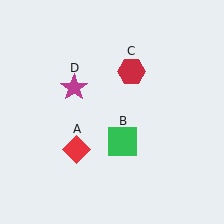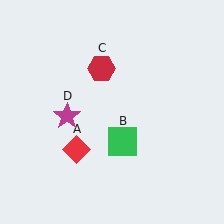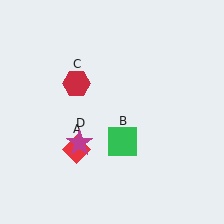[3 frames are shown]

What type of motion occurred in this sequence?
The red hexagon (object C), magenta star (object D) rotated counterclockwise around the center of the scene.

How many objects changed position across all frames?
2 objects changed position: red hexagon (object C), magenta star (object D).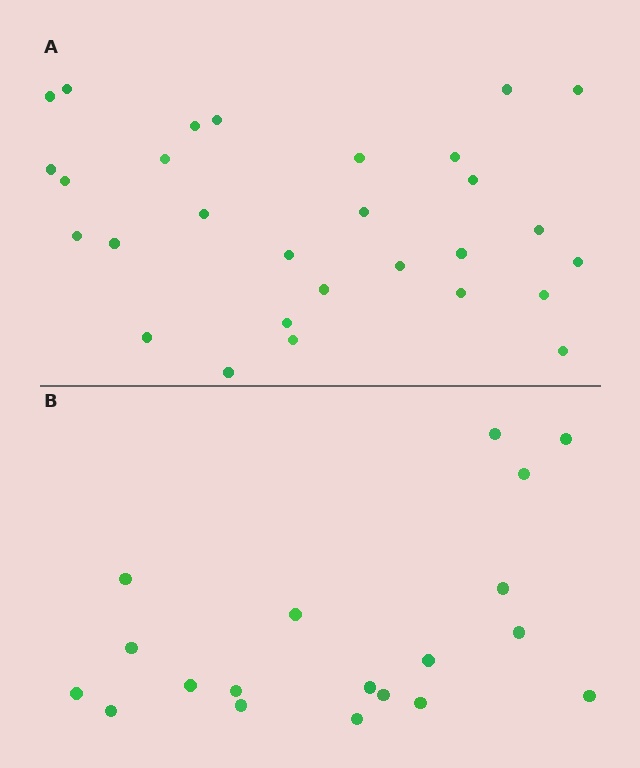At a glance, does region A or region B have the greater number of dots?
Region A (the top region) has more dots.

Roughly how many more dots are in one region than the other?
Region A has roughly 10 or so more dots than region B.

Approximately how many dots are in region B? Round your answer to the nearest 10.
About 20 dots. (The exact count is 19, which rounds to 20.)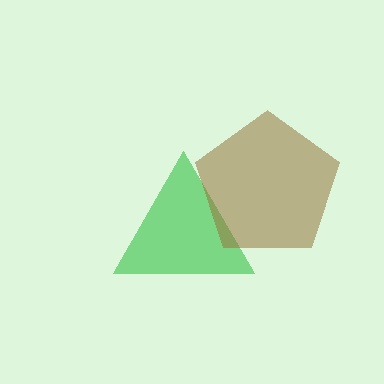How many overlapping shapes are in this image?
There are 2 overlapping shapes in the image.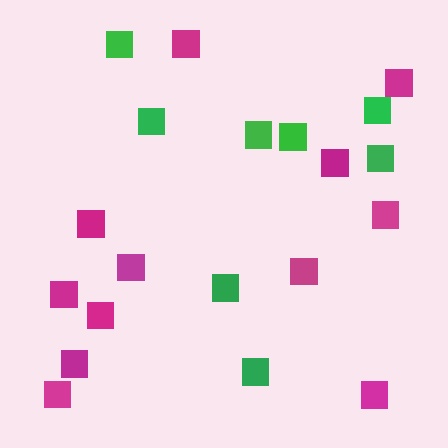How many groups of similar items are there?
There are 2 groups: one group of green squares (8) and one group of magenta squares (12).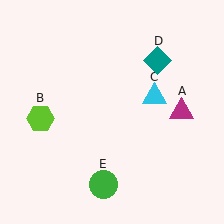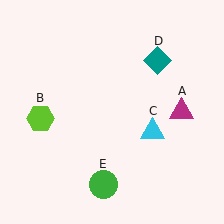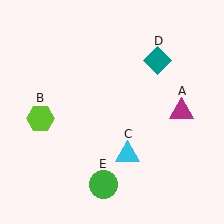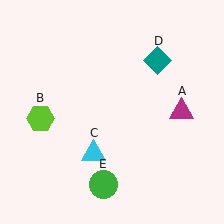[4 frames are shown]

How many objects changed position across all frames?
1 object changed position: cyan triangle (object C).